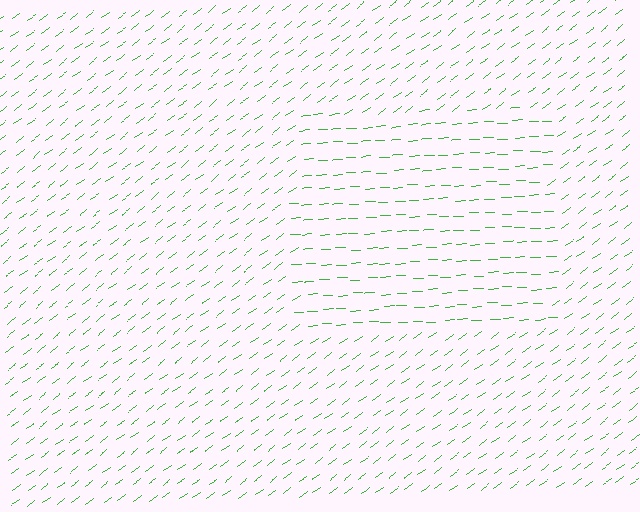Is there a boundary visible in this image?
Yes, there is a texture boundary formed by a change in line orientation.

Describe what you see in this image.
The image is filled with small green line segments. A rectangle region in the image has lines oriented differently from the surrounding lines, creating a visible texture boundary.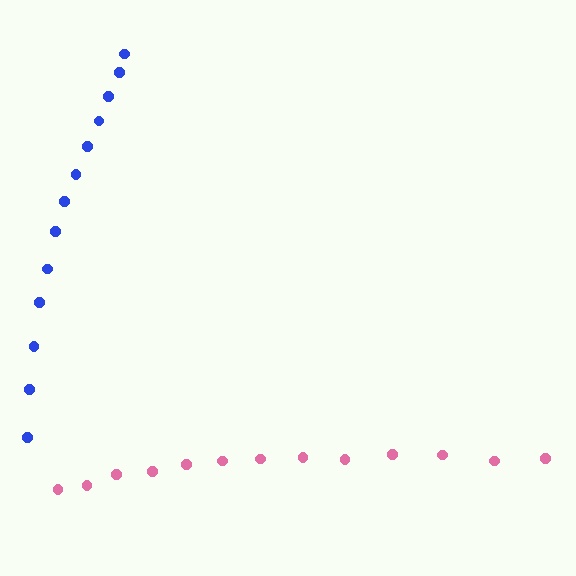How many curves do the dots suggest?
There are 2 distinct paths.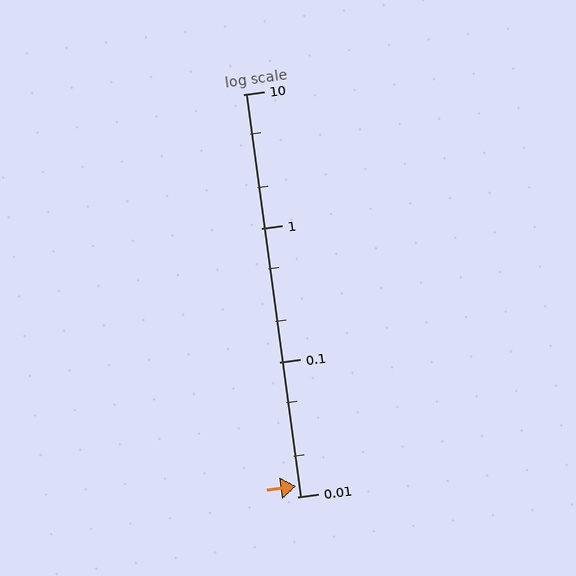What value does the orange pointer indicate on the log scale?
The pointer indicates approximately 0.012.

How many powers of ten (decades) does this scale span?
The scale spans 3 decades, from 0.01 to 10.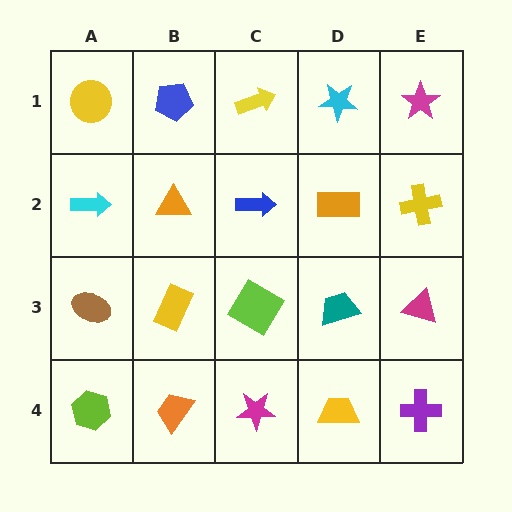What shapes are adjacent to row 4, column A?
A brown ellipse (row 3, column A), an orange trapezoid (row 4, column B).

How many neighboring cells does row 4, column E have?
2.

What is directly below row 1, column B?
An orange triangle.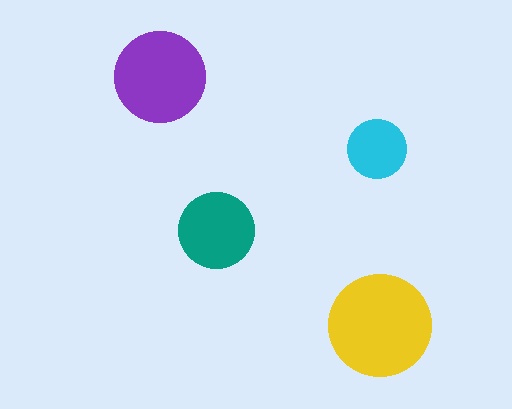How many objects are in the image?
There are 4 objects in the image.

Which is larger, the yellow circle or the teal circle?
The yellow one.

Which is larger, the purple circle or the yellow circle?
The yellow one.